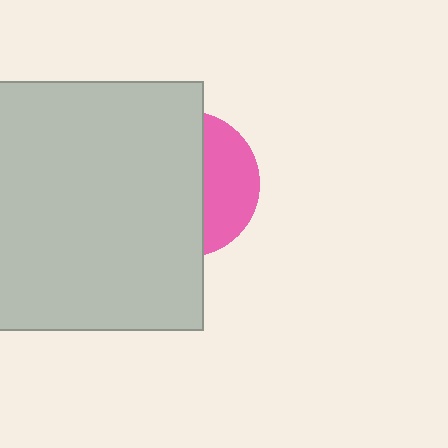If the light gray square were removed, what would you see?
You would see the complete pink circle.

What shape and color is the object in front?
The object in front is a light gray square.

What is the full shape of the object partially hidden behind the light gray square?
The partially hidden object is a pink circle.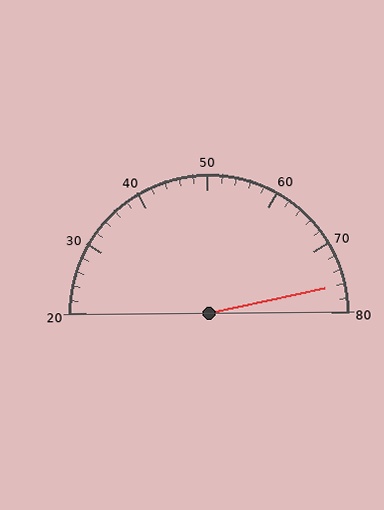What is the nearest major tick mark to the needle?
The nearest major tick mark is 80.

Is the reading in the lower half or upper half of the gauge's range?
The reading is in the upper half of the range (20 to 80).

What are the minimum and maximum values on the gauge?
The gauge ranges from 20 to 80.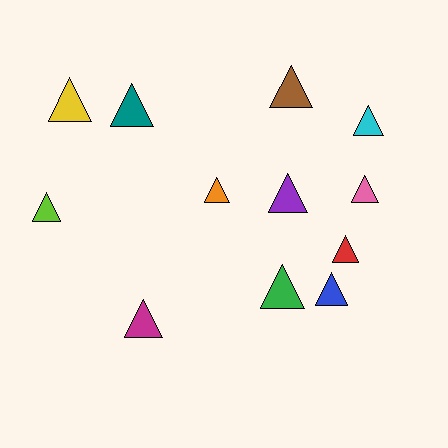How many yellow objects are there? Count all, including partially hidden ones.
There is 1 yellow object.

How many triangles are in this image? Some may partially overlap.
There are 12 triangles.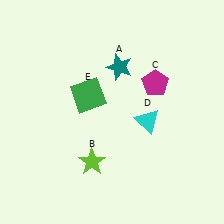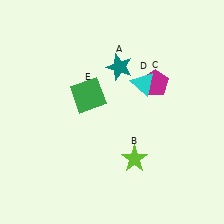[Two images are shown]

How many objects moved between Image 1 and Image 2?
2 objects moved between the two images.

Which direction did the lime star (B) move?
The lime star (B) moved right.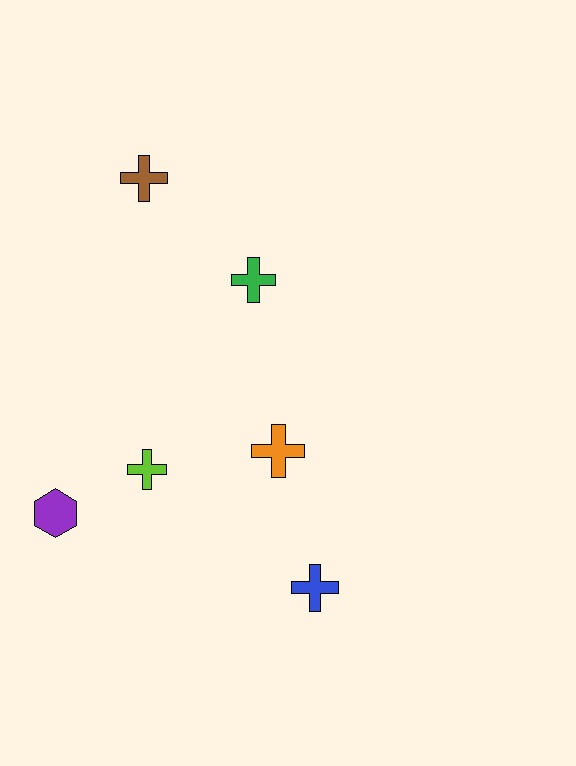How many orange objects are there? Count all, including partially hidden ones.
There is 1 orange object.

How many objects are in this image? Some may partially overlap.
There are 6 objects.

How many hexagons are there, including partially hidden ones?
There is 1 hexagon.